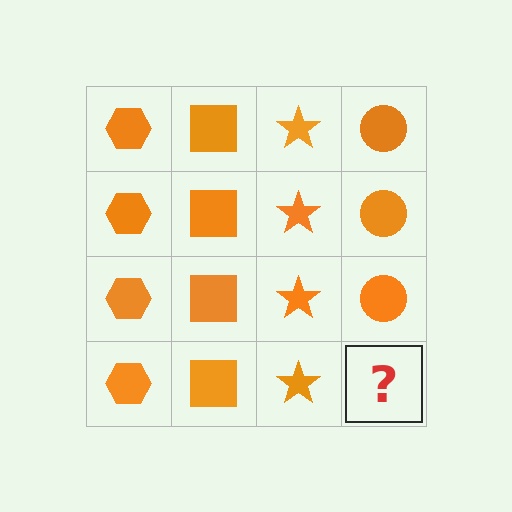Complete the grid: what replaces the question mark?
The question mark should be replaced with an orange circle.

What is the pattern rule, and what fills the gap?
The rule is that each column has a consistent shape. The gap should be filled with an orange circle.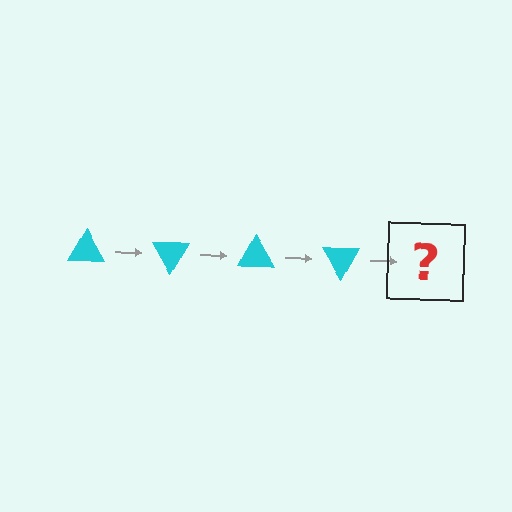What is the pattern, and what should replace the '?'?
The pattern is that the triangle rotates 60 degrees each step. The '?' should be a cyan triangle rotated 240 degrees.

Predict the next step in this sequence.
The next step is a cyan triangle rotated 240 degrees.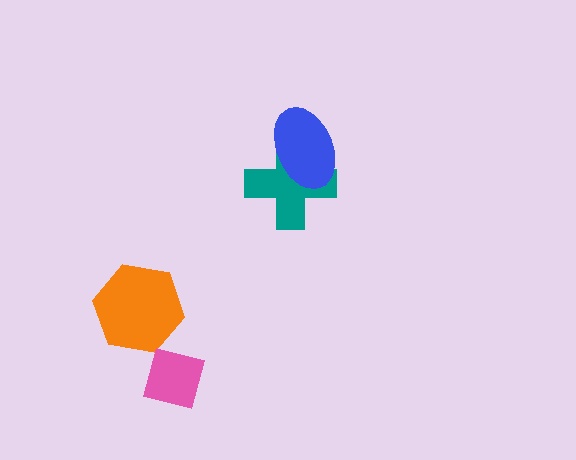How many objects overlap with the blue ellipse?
1 object overlaps with the blue ellipse.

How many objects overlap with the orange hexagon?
0 objects overlap with the orange hexagon.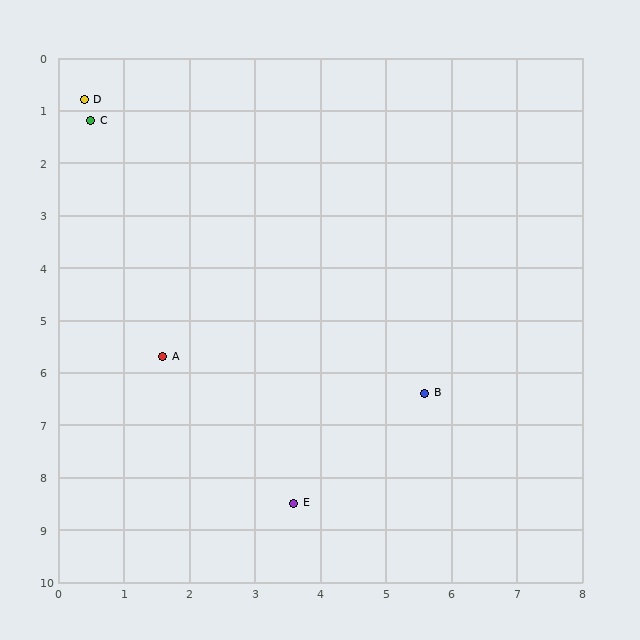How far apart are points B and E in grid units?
Points B and E are about 2.9 grid units apart.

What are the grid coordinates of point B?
Point B is at approximately (5.6, 6.4).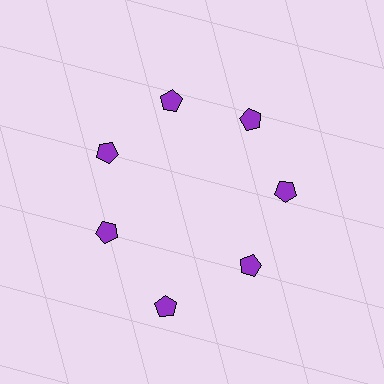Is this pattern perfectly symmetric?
No. The 7 purple pentagons are arranged in a ring, but one element near the 6 o'clock position is pushed outward from the center, breaking the 7-fold rotational symmetry.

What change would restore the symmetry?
The symmetry would be restored by moving it inward, back onto the ring so that all 7 pentagons sit at equal angles and equal distance from the center.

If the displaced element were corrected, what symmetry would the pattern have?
It would have 7-fold rotational symmetry — the pattern would map onto itself every 51 degrees.